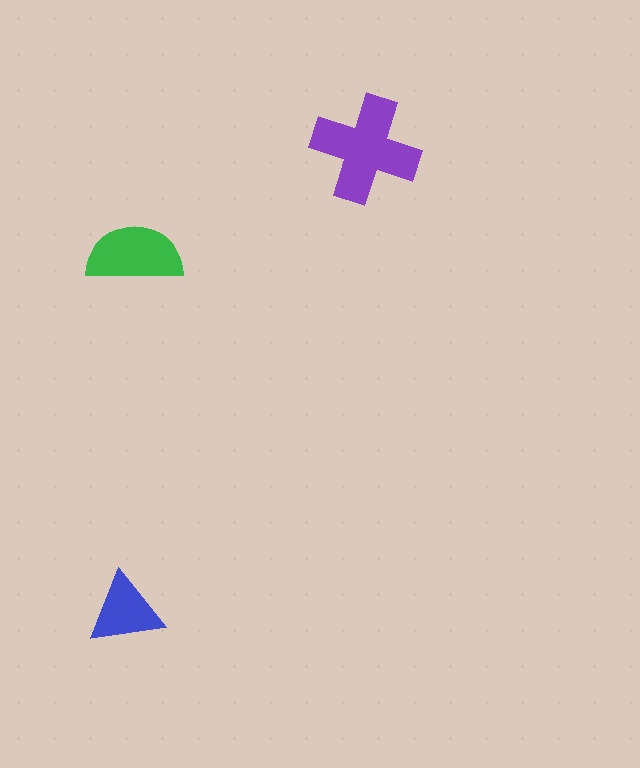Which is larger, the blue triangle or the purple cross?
The purple cross.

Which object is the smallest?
The blue triangle.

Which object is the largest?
The purple cross.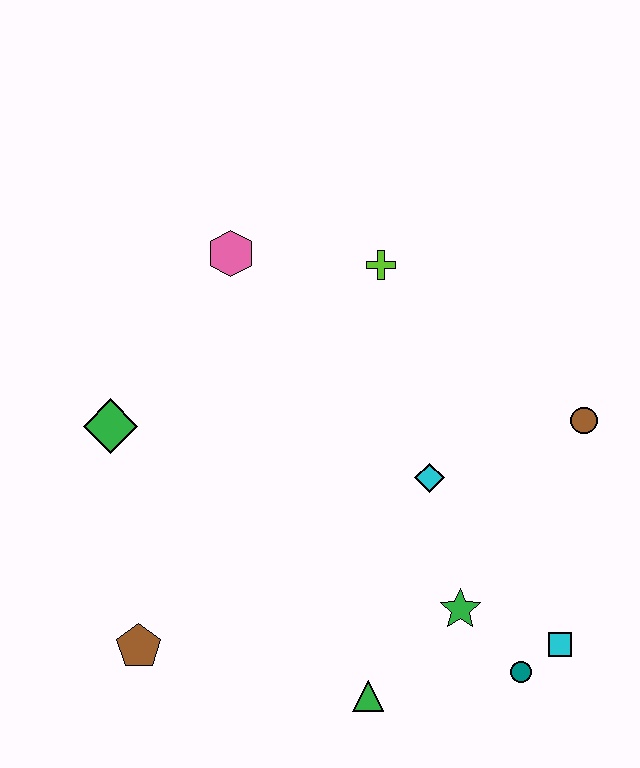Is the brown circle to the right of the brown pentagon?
Yes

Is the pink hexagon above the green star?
Yes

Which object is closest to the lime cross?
The pink hexagon is closest to the lime cross.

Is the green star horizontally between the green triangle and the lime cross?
No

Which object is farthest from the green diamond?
The cyan square is farthest from the green diamond.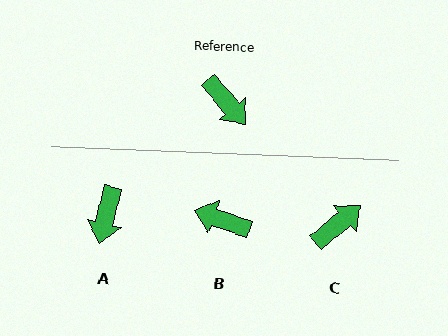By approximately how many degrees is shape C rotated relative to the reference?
Approximately 90 degrees counter-clockwise.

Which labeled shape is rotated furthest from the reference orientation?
B, about 149 degrees away.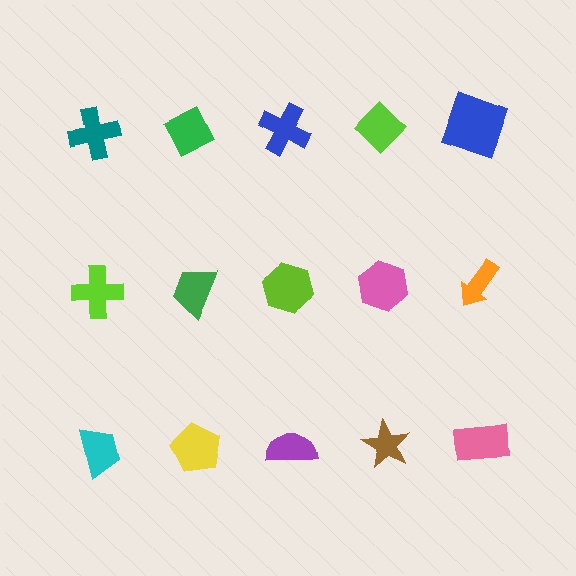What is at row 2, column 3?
A lime hexagon.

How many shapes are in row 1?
5 shapes.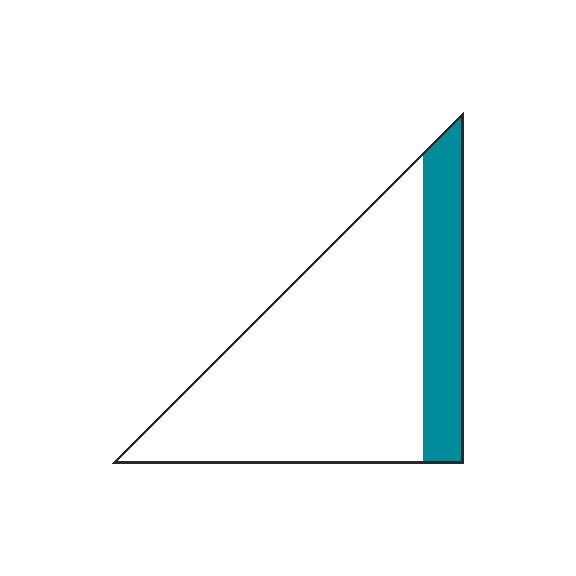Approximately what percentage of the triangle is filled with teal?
Approximately 20%.